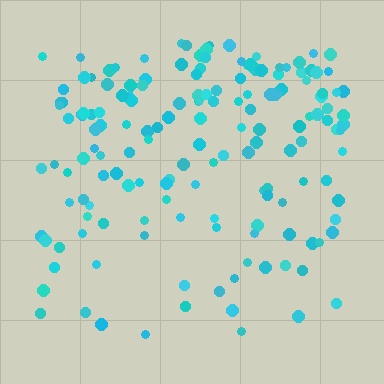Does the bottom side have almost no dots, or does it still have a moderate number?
Still a moderate number, just noticeably fewer than the top.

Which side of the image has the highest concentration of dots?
The top.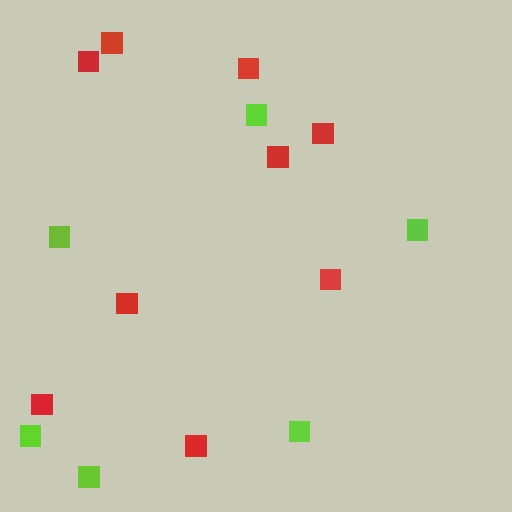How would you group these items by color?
There are 2 groups: one group of red squares (9) and one group of lime squares (6).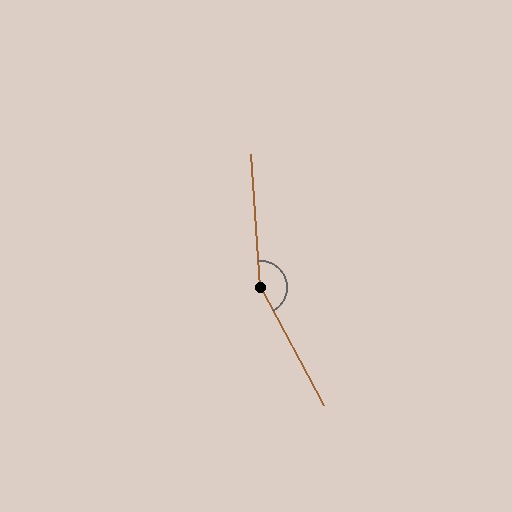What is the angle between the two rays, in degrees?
Approximately 156 degrees.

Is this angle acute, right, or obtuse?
It is obtuse.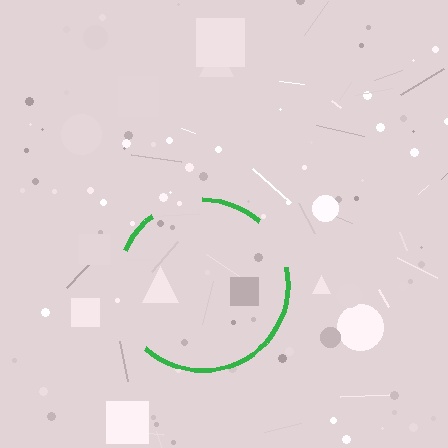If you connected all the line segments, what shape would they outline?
They would outline a circle.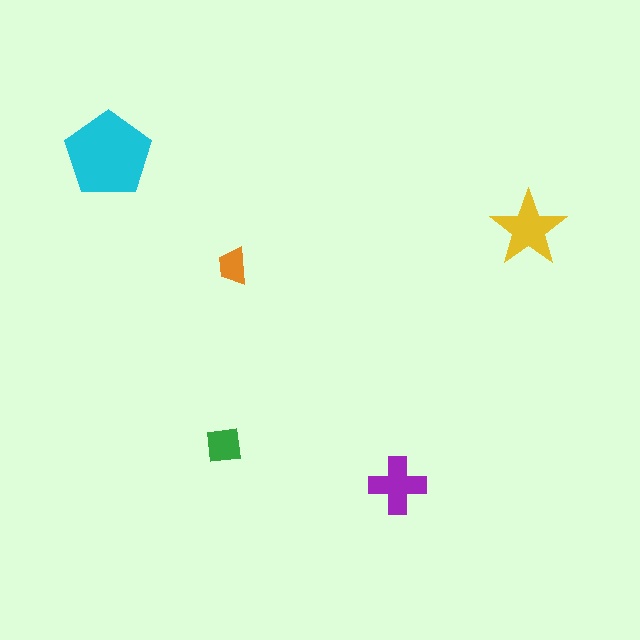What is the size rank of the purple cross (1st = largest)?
3rd.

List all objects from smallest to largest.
The orange trapezoid, the green square, the purple cross, the yellow star, the cyan pentagon.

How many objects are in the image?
There are 5 objects in the image.